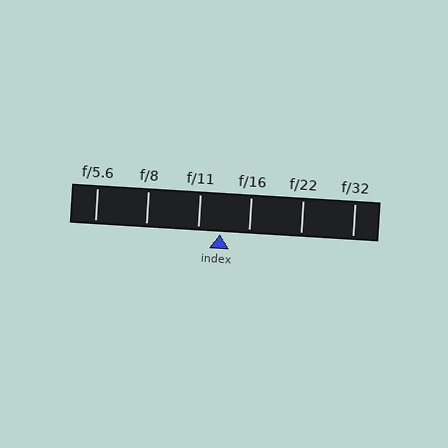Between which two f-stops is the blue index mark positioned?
The index mark is between f/11 and f/16.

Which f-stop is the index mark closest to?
The index mark is closest to f/11.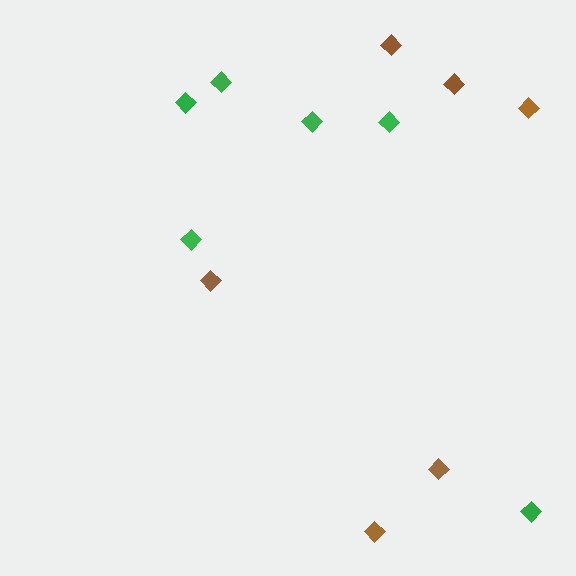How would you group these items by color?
There are 2 groups: one group of brown diamonds (6) and one group of green diamonds (6).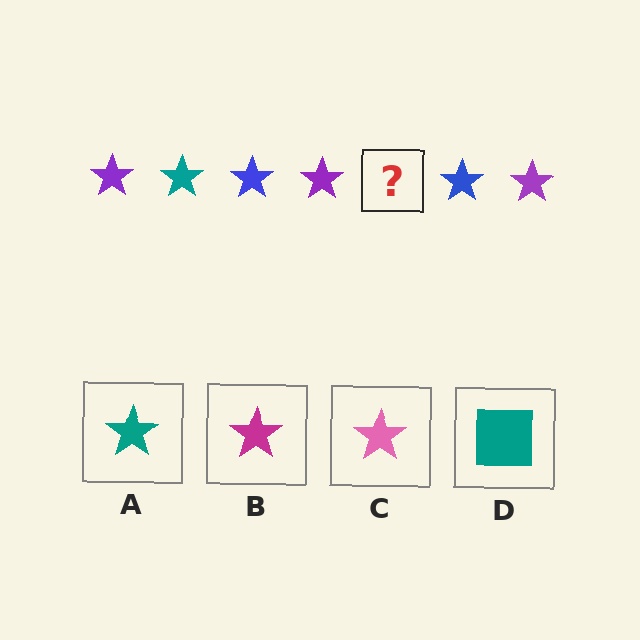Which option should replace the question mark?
Option A.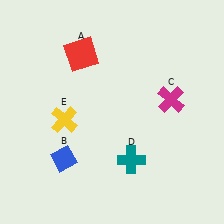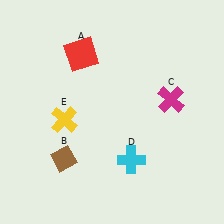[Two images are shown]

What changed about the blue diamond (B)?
In Image 1, B is blue. In Image 2, it changed to brown.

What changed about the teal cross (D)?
In Image 1, D is teal. In Image 2, it changed to cyan.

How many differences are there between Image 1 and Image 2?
There are 2 differences between the two images.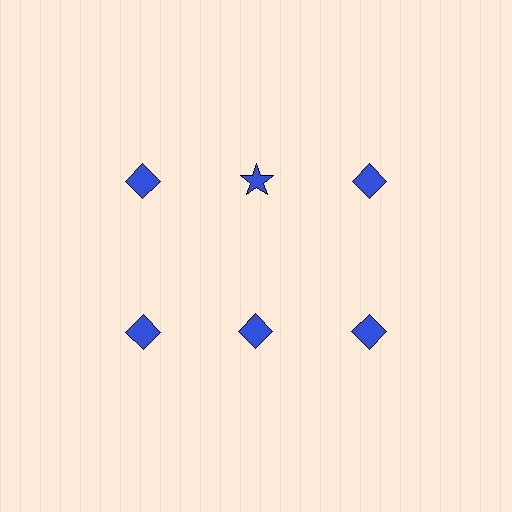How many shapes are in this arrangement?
There are 6 shapes arranged in a grid pattern.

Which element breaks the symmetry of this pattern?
The blue star in the top row, second from left column breaks the symmetry. All other shapes are blue diamonds.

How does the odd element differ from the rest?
It has a different shape: star instead of diamond.